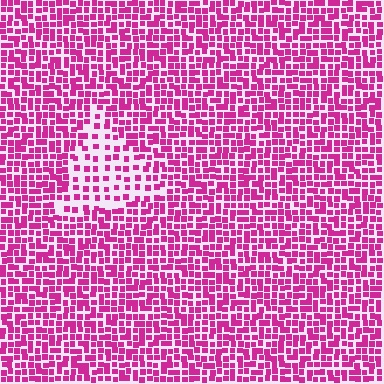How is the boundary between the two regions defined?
The boundary is defined by a change in element density (approximately 2.1x ratio). All elements are the same color, size, and shape.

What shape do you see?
I see a triangle.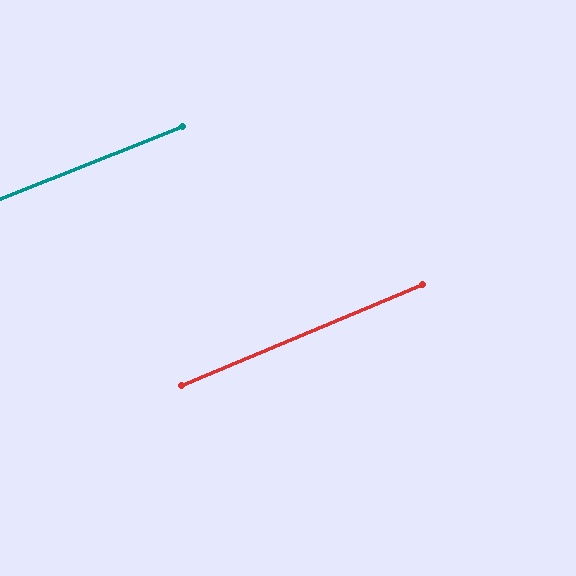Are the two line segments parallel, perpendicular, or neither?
Parallel — their directions differ by only 1.1°.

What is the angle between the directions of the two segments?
Approximately 1 degree.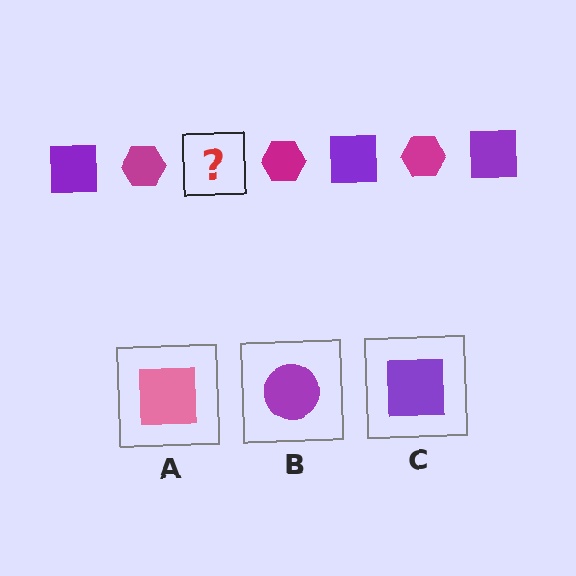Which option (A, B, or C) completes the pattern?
C.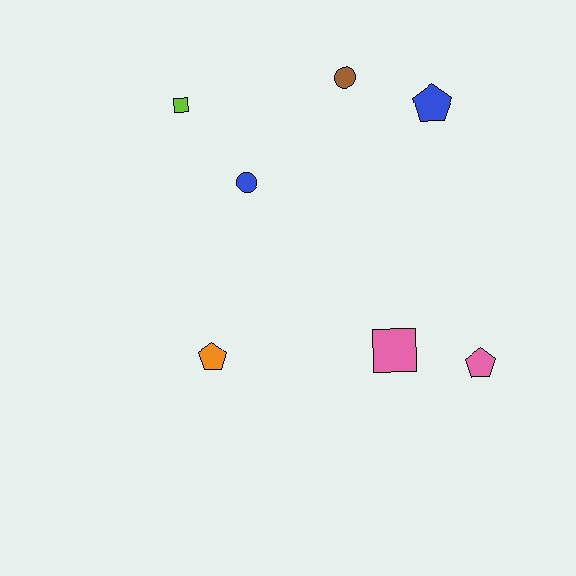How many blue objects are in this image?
There are 2 blue objects.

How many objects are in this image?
There are 7 objects.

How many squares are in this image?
There are 2 squares.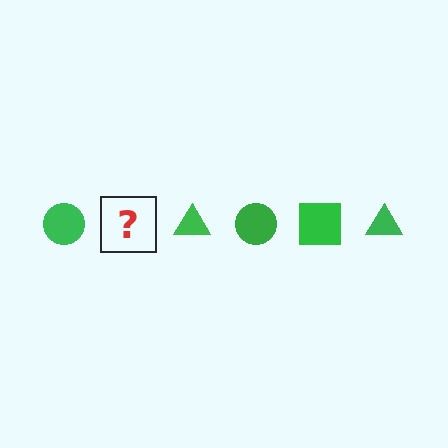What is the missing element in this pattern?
The missing element is a green square.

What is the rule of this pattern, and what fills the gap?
The rule is that the pattern cycles through circle, square, triangle shapes in green. The gap should be filled with a green square.